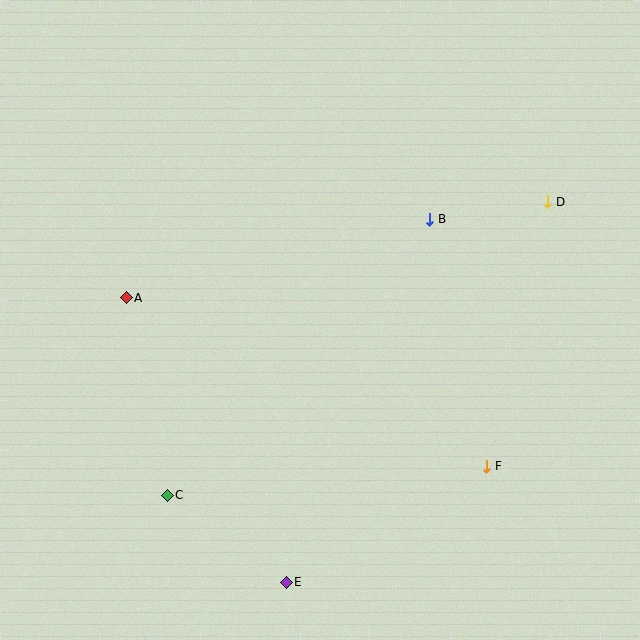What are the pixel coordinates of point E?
Point E is at (286, 582).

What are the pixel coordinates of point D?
Point D is at (548, 202).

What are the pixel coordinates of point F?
Point F is at (487, 466).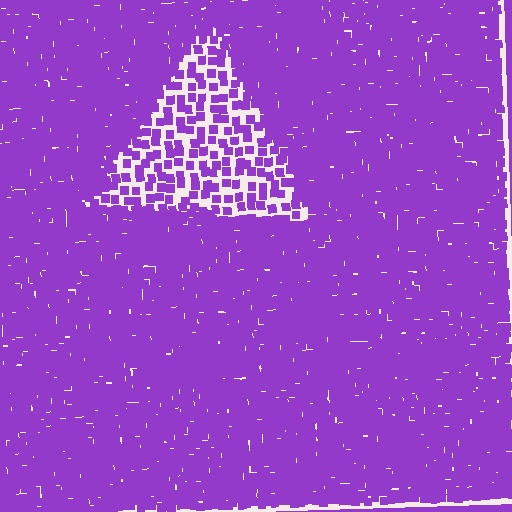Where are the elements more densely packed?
The elements are more densely packed outside the triangle boundary.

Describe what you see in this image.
The image contains small purple elements arranged at two different densities. A triangle-shaped region is visible where the elements are less densely packed than the surrounding area.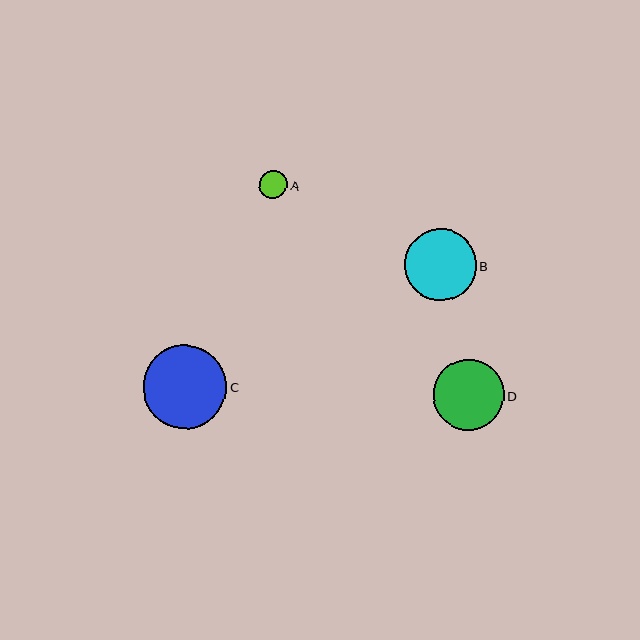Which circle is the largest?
Circle C is the largest with a size of approximately 83 pixels.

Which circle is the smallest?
Circle A is the smallest with a size of approximately 28 pixels.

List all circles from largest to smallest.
From largest to smallest: C, B, D, A.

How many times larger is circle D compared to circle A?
Circle D is approximately 2.5 times the size of circle A.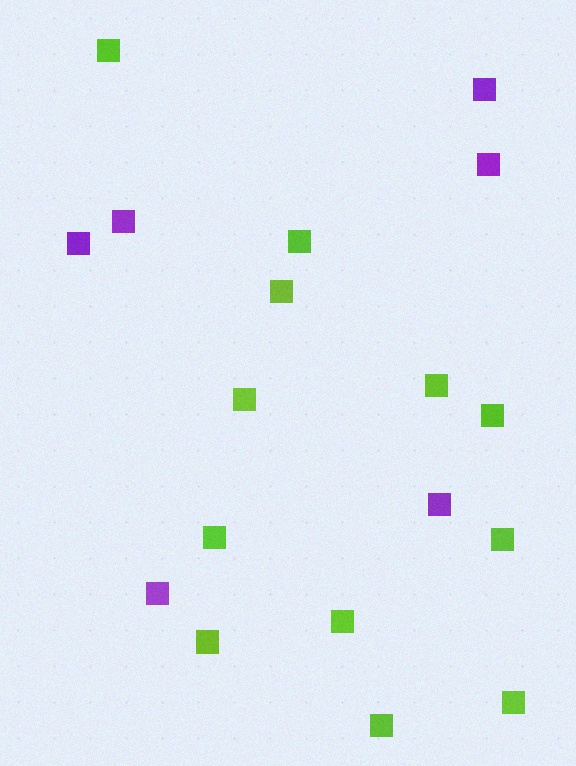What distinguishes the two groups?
There are 2 groups: one group of lime squares (12) and one group of purple squares (6).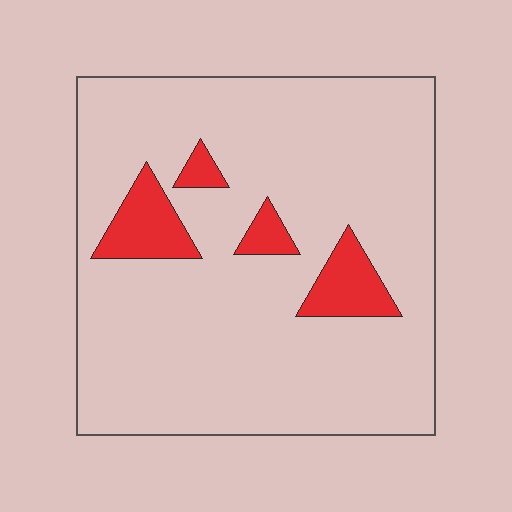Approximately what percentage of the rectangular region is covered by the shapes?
Approximately 10%.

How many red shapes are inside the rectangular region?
4.